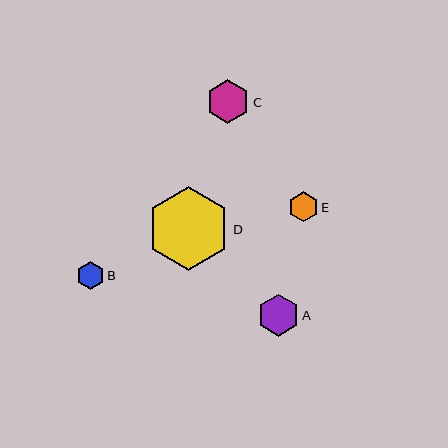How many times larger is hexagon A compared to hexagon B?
Hexagon A is approximately 1.5 times the size of hexagon B.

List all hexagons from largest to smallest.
From largest to smallest: D, C, A, E, B.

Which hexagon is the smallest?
Hexagon B is the smallest with a size of approximately 28 pixels.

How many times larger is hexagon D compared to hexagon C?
Hexagon D is approximately 1.9 times the size of hexagon C.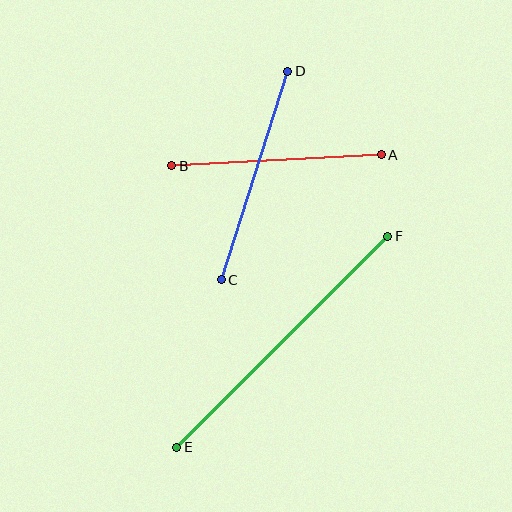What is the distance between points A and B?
The distance is approximately 210 pixels.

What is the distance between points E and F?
The distance is approximately 298 pixels.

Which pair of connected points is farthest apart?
Points E and F are farthest apart.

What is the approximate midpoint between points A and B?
The midpoint is at approximately (276, 160) pixels.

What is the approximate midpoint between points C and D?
The midpoint is at approximately (255, 175) pixels.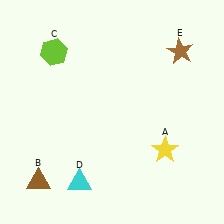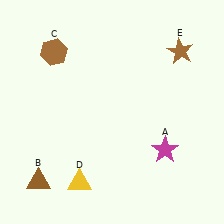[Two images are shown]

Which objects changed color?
A changed from yellow to magenta. C changed from lime to brown. D changed from cyan to yellow.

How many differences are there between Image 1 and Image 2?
There are 3 differences between the two images.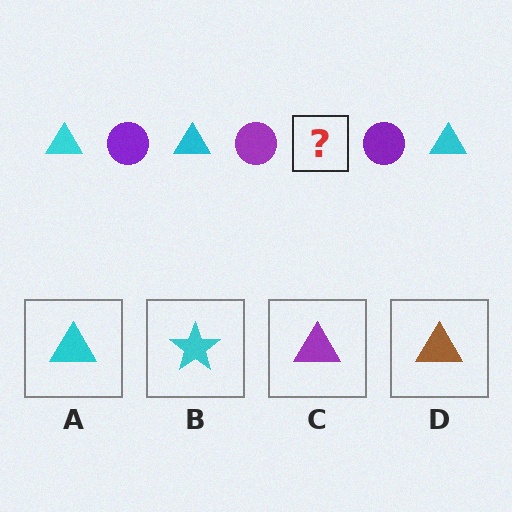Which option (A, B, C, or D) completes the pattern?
A.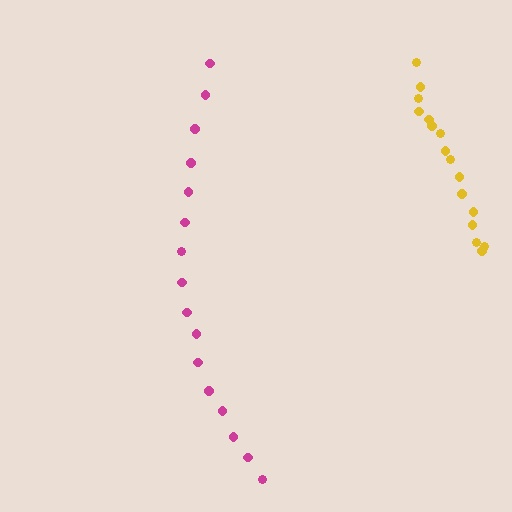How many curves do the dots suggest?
There are 2 distinct paths.